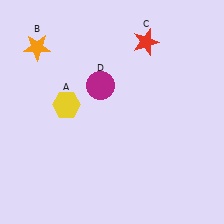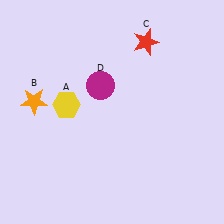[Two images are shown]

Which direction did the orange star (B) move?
The orange star (B) moved down.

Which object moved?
The orange star (B) moved down.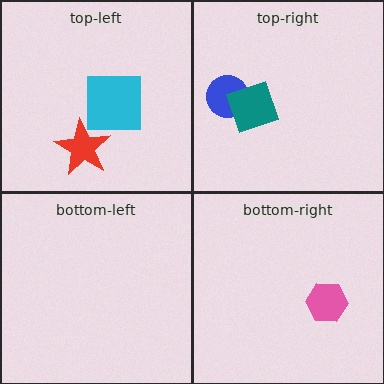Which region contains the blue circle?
The top-right region.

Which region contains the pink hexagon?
The bottom-right region.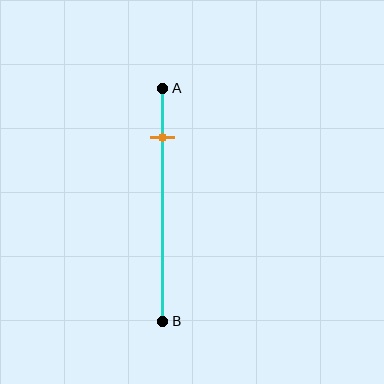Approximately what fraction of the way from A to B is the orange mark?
The orange mark is approximately 20% of the way from A to B.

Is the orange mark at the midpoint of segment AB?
No, the mark is at about 20% from A, not at the 50% midpoint.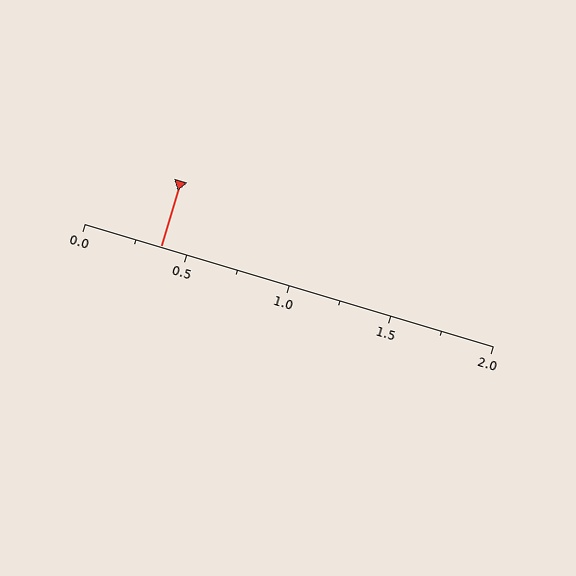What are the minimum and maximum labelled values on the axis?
The axis runs from 0.0 to 2.0.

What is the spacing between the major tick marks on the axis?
The major ticks are spaced 0.5 apart.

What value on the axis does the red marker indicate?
The marker indicates approximately 0.38.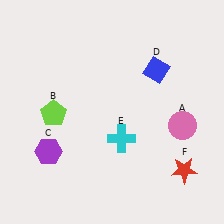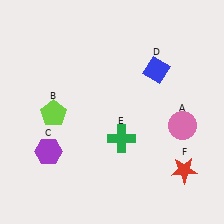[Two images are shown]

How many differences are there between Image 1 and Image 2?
There is 1 difference between the two images.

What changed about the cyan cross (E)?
In Image 1, E is cyan. In Image 2, it changed to green.